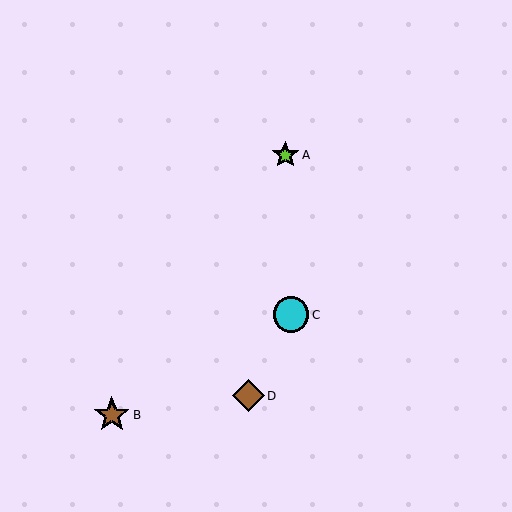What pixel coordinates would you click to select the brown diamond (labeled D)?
Click at (248, 396) to select the brown diamond D.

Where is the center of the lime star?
The center of the lime star is at (285, 155).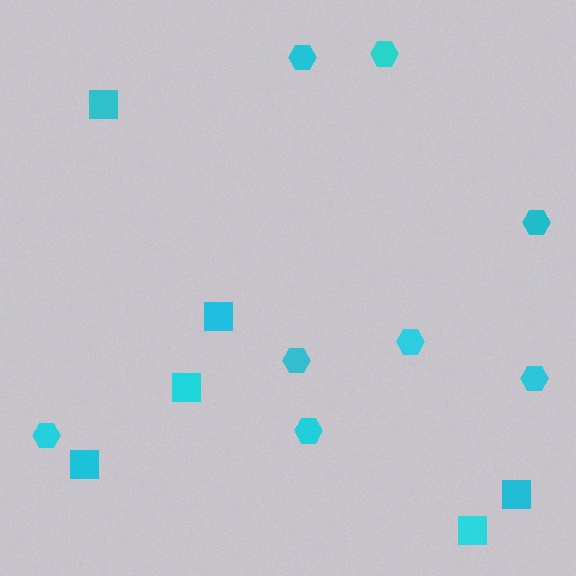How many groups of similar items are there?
There are 2 groups: one group of hexagons (8) and one group of squares (6).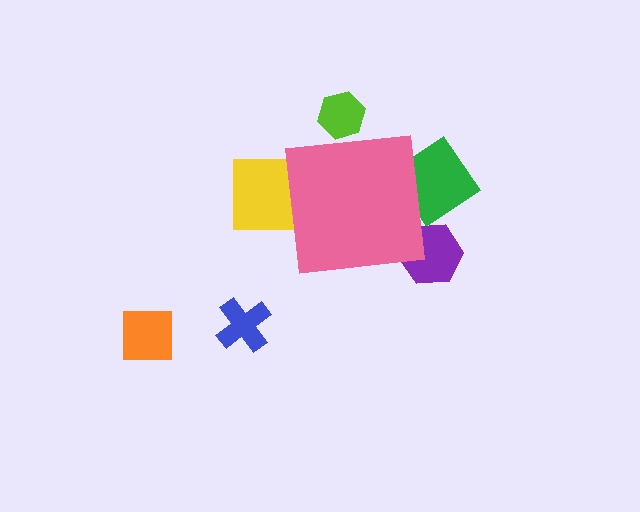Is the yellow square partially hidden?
Yes, the yellow square is partially hidden behind the pink square.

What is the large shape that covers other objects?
A pink square.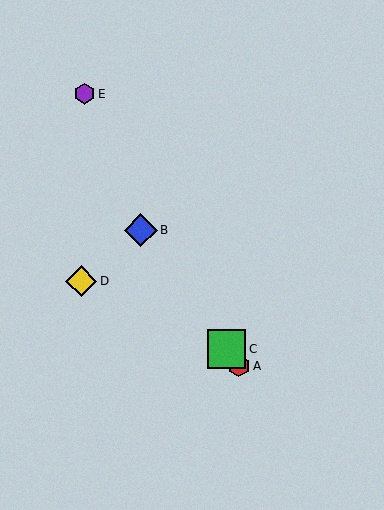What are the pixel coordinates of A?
Object A is at (238, 366).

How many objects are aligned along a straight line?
3 objects (A, B, C) are aligned along a straight line.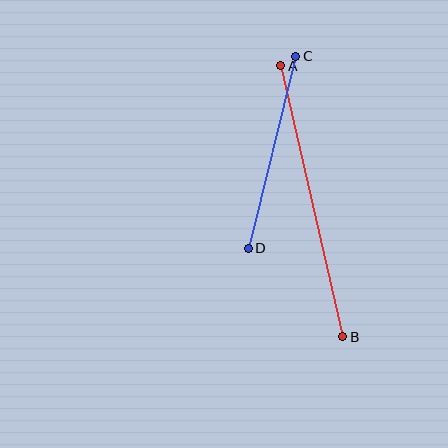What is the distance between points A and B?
The distance is approximately 278 pixels.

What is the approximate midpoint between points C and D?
The midpoint is at approximately (272, 152) pixels.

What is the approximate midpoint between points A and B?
The midpoint is at approximately (312, 201) pixels.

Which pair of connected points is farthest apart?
Points A and B are farthest apart.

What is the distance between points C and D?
The distance is approximately 198 pixels.